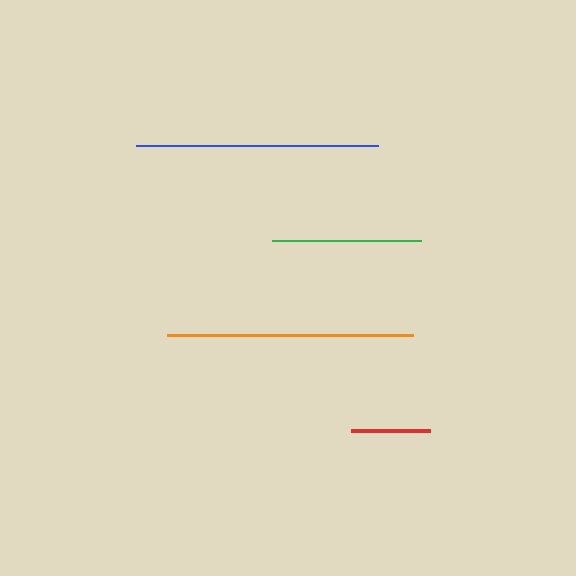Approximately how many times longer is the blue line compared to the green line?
The blue line is approximately 1.6 times the length of the green line.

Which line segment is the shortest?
The red line is the shortest at approximately 79 pixels.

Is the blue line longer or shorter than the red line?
The blue line is longer than the red line.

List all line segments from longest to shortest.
From longest to shortest: orange, blue, green, red.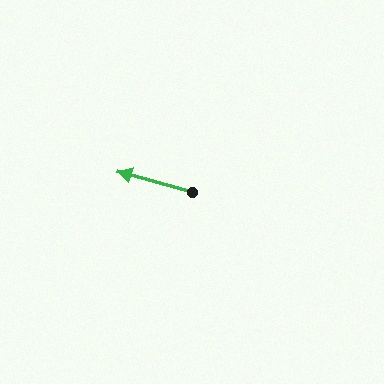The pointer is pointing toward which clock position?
Roughly 10 o'clock.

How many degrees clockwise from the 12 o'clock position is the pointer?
Approximately 285 degrees.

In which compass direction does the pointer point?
West.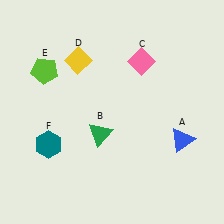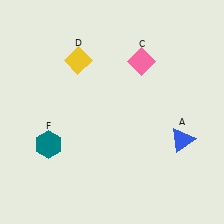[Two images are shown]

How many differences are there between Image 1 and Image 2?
There are 2 differences between the two images.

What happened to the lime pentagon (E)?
The lime pentagon (E) was removed in Image 2. It was in the top-left area of Image 1.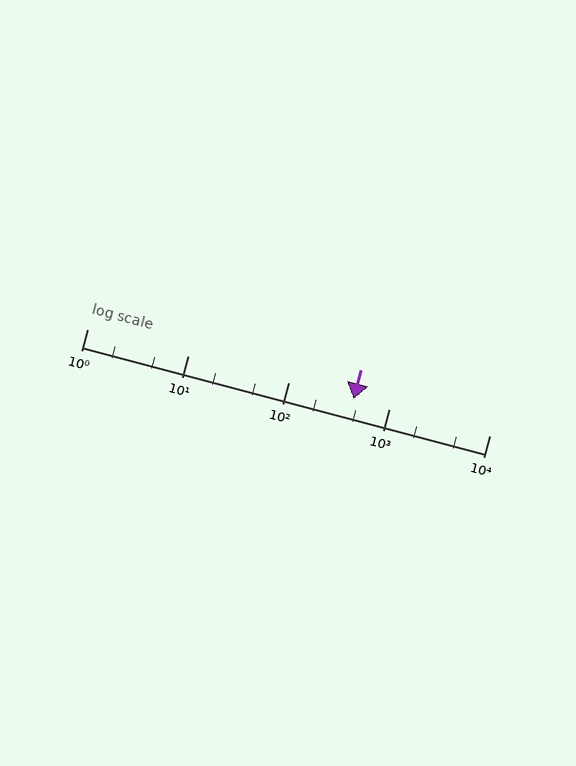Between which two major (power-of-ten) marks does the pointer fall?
The pointer is between 100 and 1000.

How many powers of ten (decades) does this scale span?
The scale spans 4 decades, from 1 to 10000.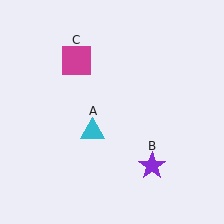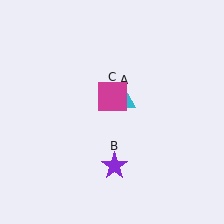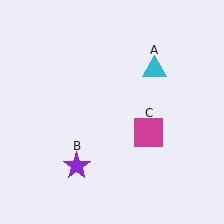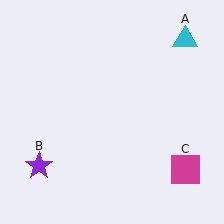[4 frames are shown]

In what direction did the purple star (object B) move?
The purple star (object B) moved left.